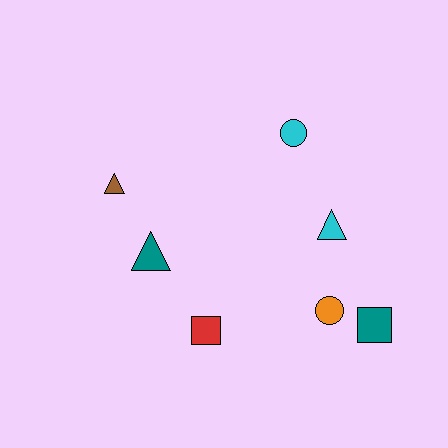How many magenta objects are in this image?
There are no magenta objects.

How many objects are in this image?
There are 7 objects.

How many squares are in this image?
There are 2 squares.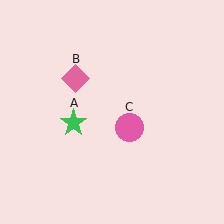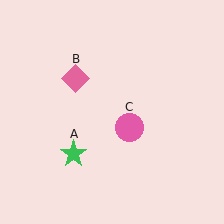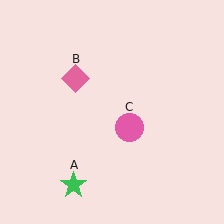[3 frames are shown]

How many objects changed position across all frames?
1 object changed position: green star (object A).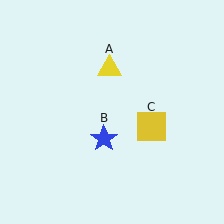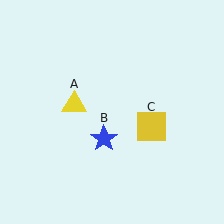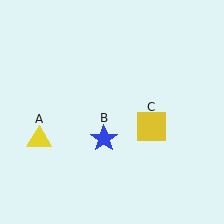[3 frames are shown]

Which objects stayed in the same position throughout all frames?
Blue star (object B) and yellow square (object C) remained stationary.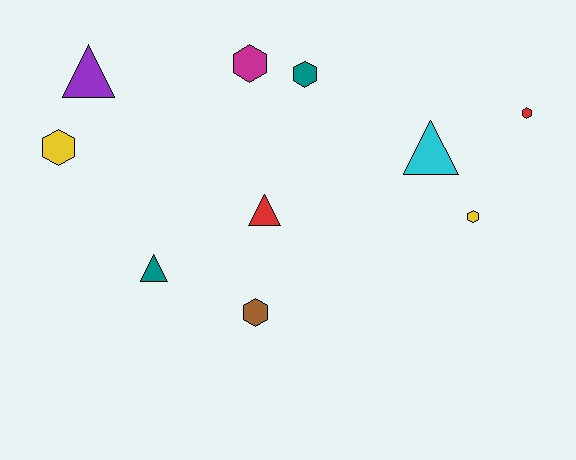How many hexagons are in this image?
There are 6 hexagons.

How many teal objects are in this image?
There are 2 teal objects.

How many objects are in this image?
There are 10 objects.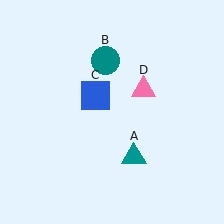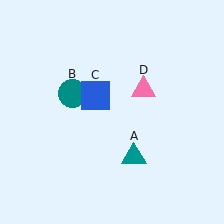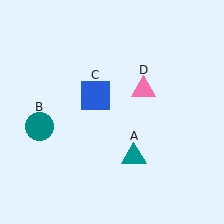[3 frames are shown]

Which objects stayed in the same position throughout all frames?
Teal triangle (object A) and blue square (object C) and pink triangle (object D) remained stationary.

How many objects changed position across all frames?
1 object changed position: teal circle (object B).